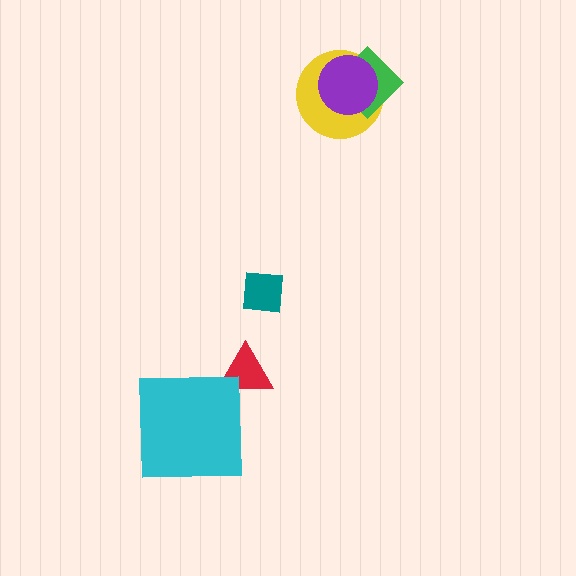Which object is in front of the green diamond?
The purple circle is in front of the green diamond.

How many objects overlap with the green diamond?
2 objects overlap with the green diamond.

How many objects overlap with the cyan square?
0 objects overlap with the cyan square.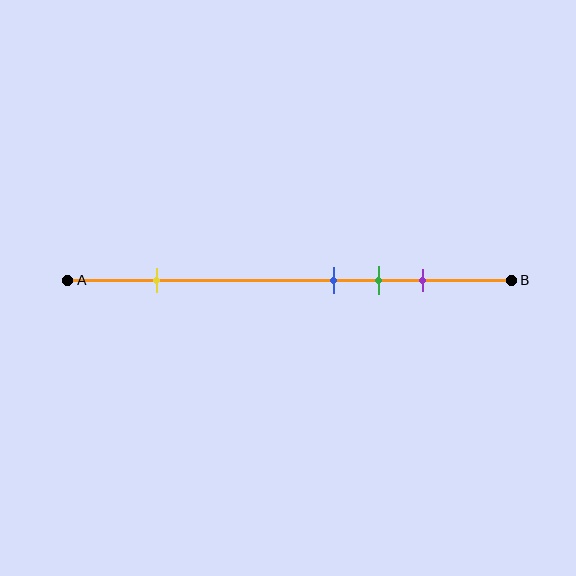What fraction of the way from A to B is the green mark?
The green mark is approximately 70% (0.7) of the way from A to B.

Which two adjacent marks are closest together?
The blue and green marks are the closest adjacent pair.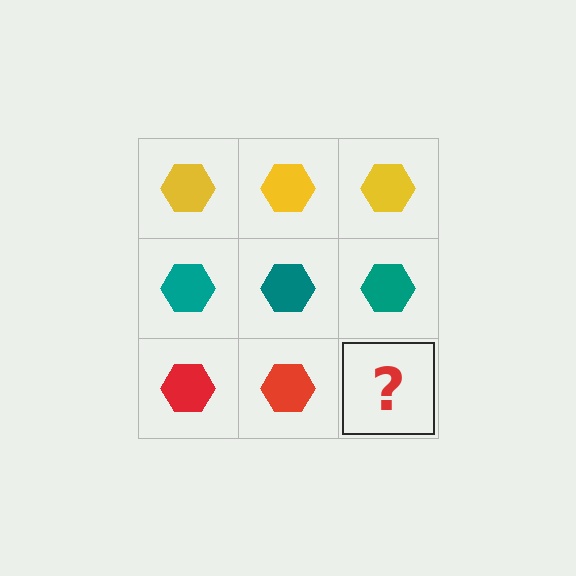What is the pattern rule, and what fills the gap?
The rule is that each row has a consistent color. The gap should be filled with a red hexagon.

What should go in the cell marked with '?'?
The missing cell should contain a red hexagon.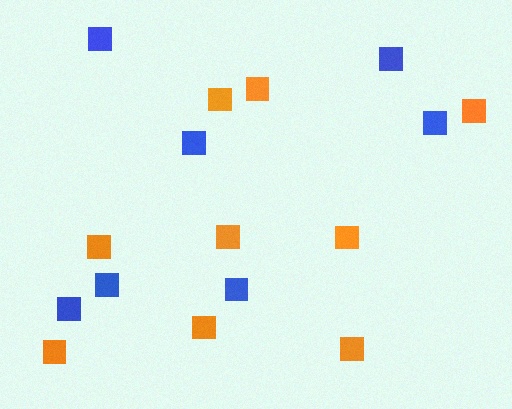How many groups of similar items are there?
There are 2 groups: one group of blue squares (7) and one group of orange squares (9).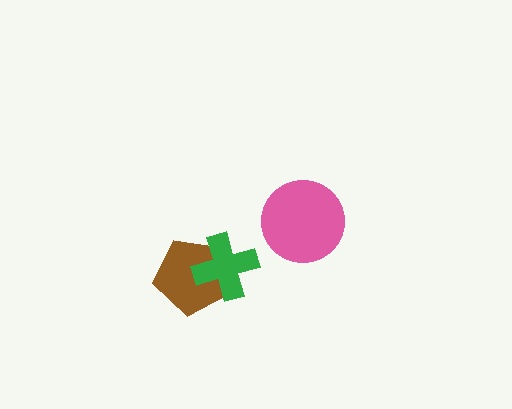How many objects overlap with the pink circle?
0 objects overlap with the pink circle.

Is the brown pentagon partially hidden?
Yes, it is partially covered by another shape.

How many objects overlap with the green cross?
1 object overlaps with the green cross.